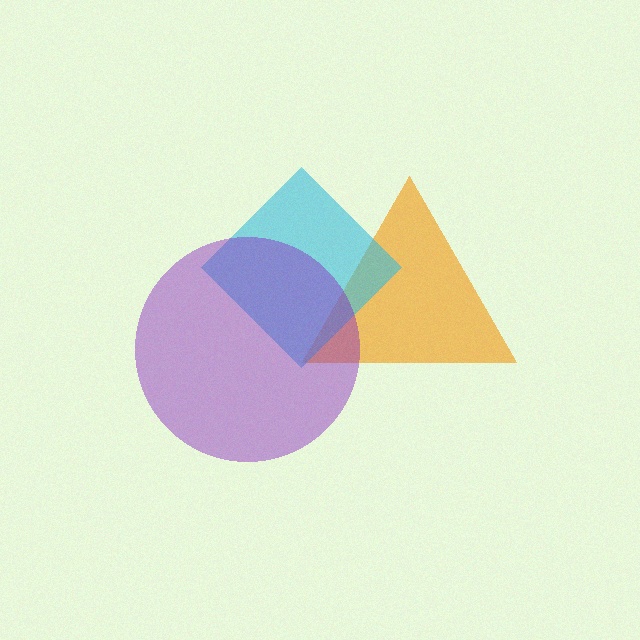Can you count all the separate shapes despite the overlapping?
Yes, there are 3 separate shapes.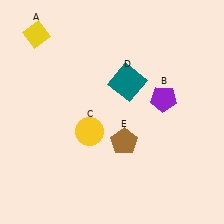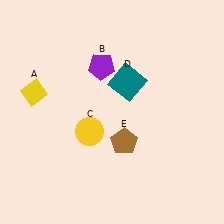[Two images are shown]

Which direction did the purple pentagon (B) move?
The purple pentagon (B) moved left.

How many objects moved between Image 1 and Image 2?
2 objects moved between the two images.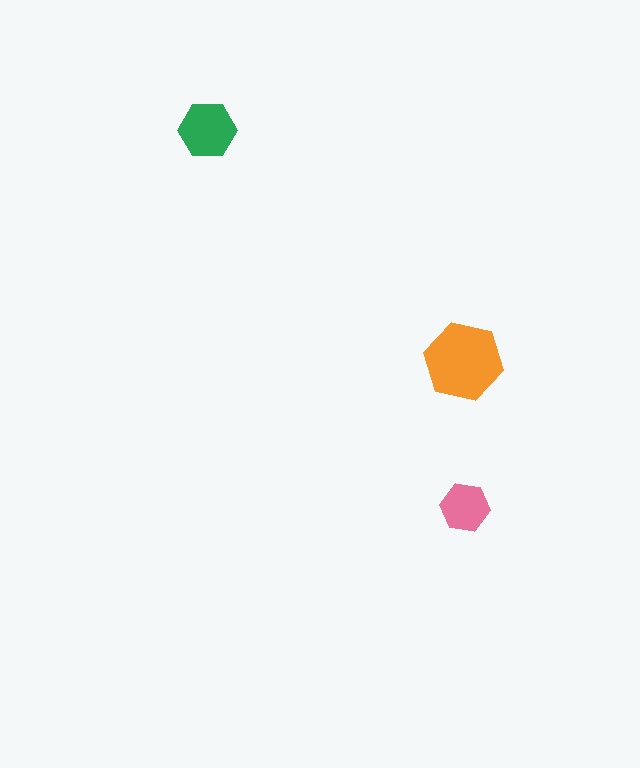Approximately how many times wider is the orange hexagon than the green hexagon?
About 1.5 times wider.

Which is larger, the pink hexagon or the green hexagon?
The green one.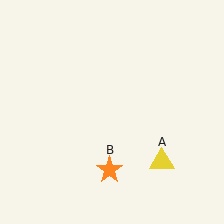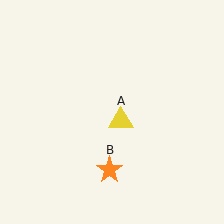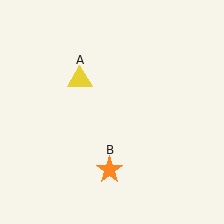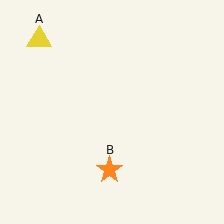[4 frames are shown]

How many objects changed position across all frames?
1 object changed position: yellow triangle (object A).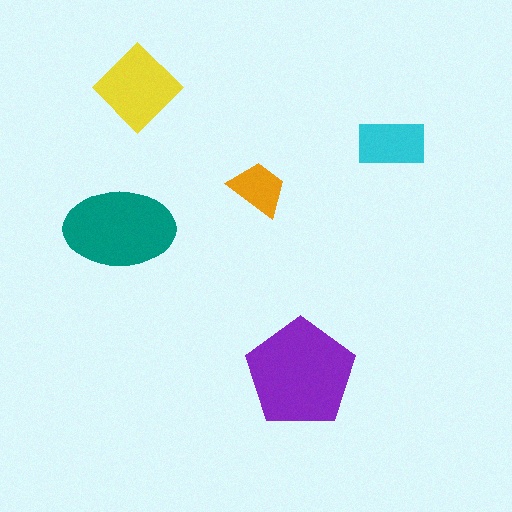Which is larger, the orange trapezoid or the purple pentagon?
The purple pentagon.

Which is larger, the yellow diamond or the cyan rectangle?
The yellow diamond.